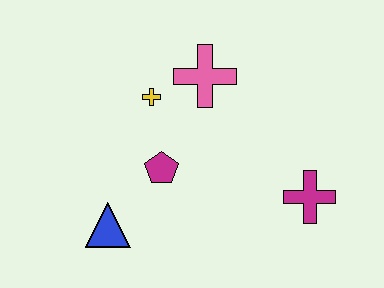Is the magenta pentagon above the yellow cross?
No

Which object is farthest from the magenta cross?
The blue triangle is farthest from the magenta cross.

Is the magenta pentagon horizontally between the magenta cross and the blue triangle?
Yes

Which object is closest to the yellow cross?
The pink cross is closest to the yellow cross.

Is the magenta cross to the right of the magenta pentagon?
Yes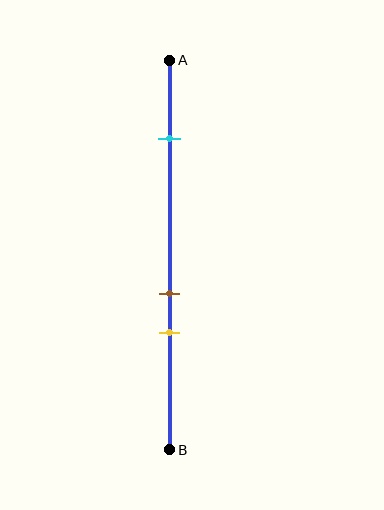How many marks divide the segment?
There are 3 marks dividing the segment.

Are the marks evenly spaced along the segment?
No, the marks are not evenly spaced.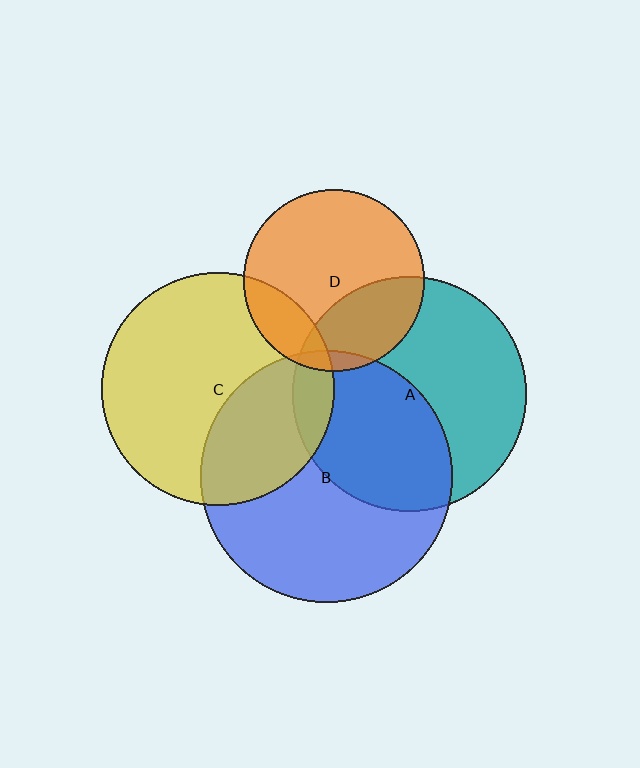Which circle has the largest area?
Circle B (blue).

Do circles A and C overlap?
Yes.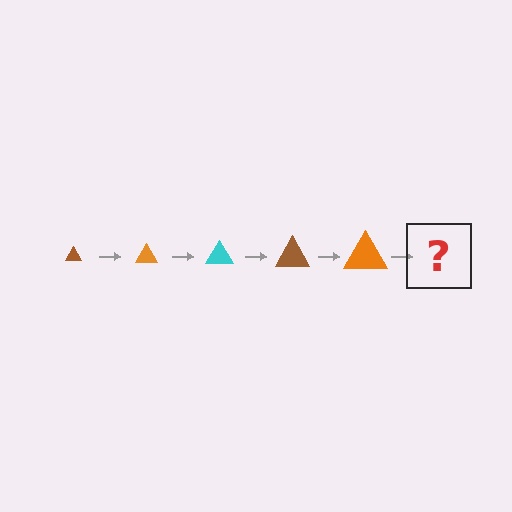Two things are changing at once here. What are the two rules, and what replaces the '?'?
The two rules are that the triangle grows larger each step and the color cycles through brown, orange, and cyan. The '?' should be a cyan triangle, larger than the previous one.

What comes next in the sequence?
The next element should be a cyan triangle, larger than the previous one.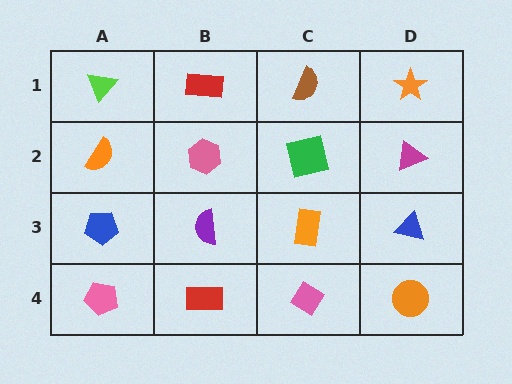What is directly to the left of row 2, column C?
A pink hexagon.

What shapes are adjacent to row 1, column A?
An orange semicircle (row 2, column A), a red rectangle (row 1, column B).